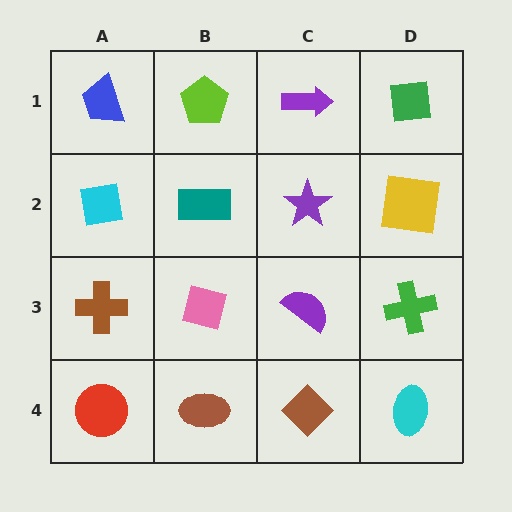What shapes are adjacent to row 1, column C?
A purple star (row 2, column C), a lime pentagon (row 1, column B), a green square (row 1, column D).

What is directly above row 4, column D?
A green cross.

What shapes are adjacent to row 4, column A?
A brown cross (row 3, column A), a brown ellipse (row 4, column B).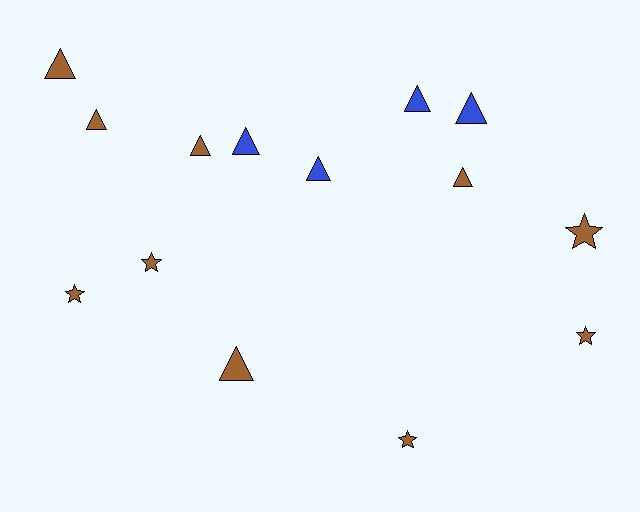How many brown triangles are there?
There are 5 brown triangles.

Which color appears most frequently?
Brown, with 10 objects.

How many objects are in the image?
There are 14 objects.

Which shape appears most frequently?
Triangle, with 9 objects.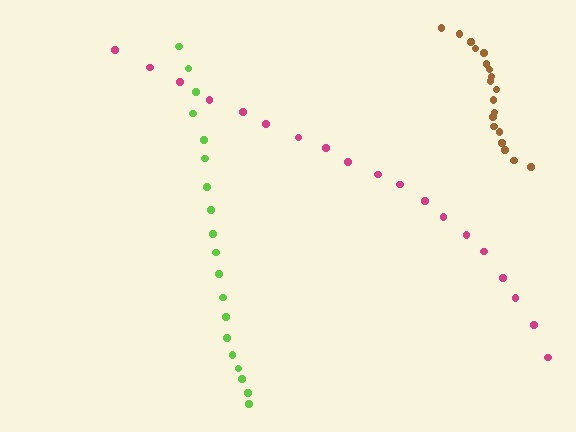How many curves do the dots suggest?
There are 3 distinct paths.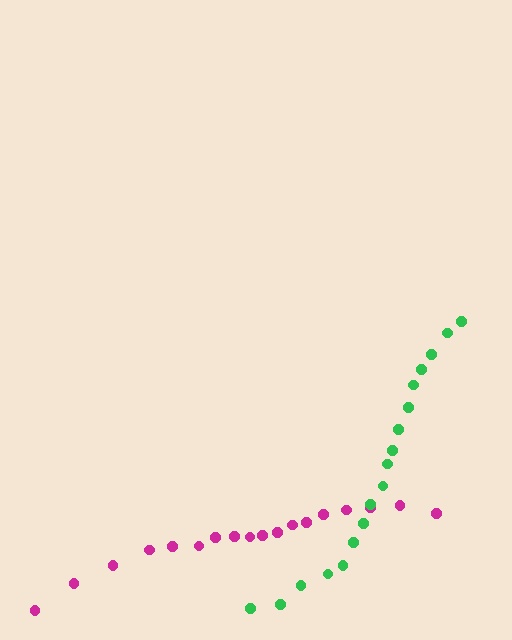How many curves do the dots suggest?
There are 2 distinct paths.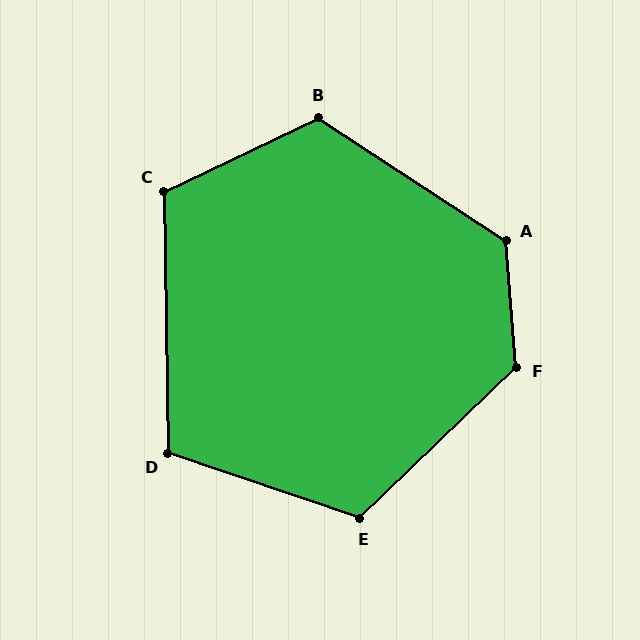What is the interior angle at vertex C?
Approximately 115 degrees (obtuse).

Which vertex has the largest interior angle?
F, at approximately 129 degrees.